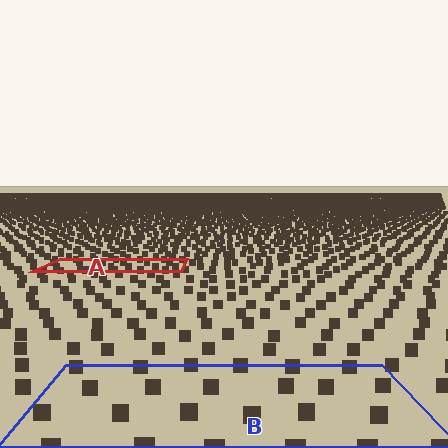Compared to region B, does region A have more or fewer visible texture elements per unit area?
Region A has more texture elements per unit area — they are packed more densely because it is farther away.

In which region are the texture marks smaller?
The texture marks are smaller in region A, because it is farther away.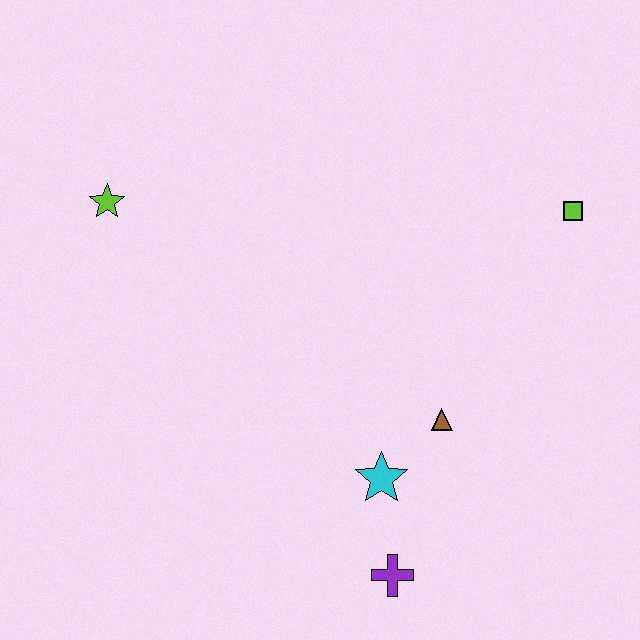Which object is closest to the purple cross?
The cyan star is closest to the purple cross.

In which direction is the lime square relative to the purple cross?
The lime square is above the purple cross.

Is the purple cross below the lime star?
Yes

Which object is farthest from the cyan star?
The lime star is farthest from the cyan star.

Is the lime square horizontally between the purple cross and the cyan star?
No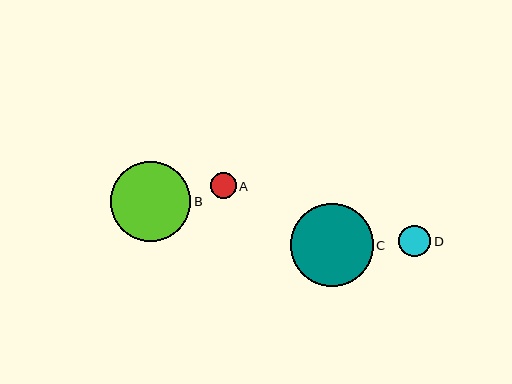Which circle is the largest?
Circle C is the largest with a size of approximately 82 pixels.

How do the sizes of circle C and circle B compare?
Circle C and circle B are approximately the same size.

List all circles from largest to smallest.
From largest to smallest: C, B, D, A.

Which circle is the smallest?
Circle A is the smallest with a size of approximately 26 pixels.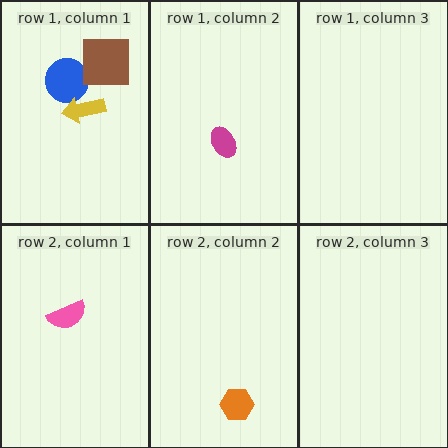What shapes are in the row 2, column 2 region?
The orange hexagon.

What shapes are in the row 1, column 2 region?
The magenta ellipse.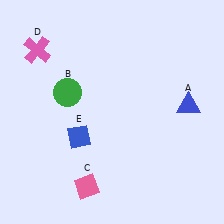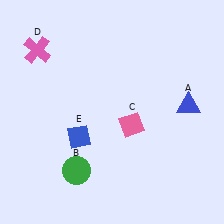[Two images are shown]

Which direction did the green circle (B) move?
The green circle (B) moved down.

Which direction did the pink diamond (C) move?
The pink diamond (C) moved up.